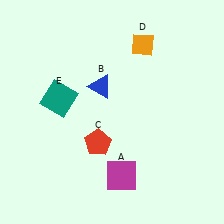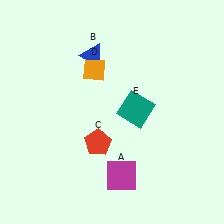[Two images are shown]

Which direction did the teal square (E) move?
The teal square (E) moved right.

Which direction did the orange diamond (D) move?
The orange diamond (D) moved left.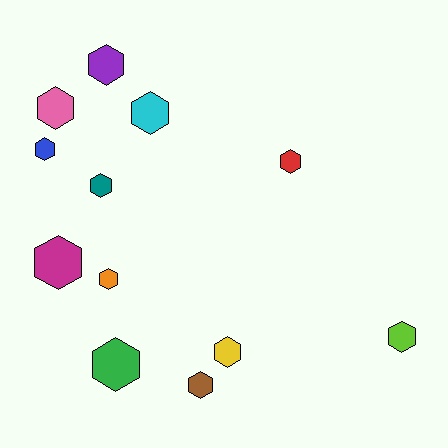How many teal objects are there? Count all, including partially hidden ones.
There is 1 teal object.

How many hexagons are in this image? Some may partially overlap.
There are 12 hexagons.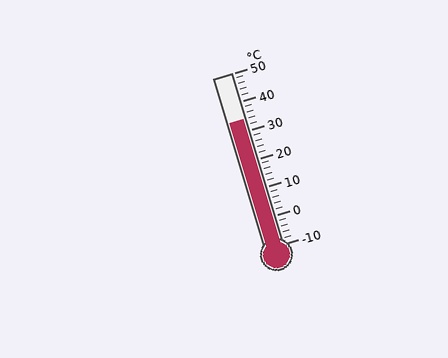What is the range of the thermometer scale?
The thermometer scale ranges from -10°C to 50°C.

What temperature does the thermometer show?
The thermometer shows approximately 34°C.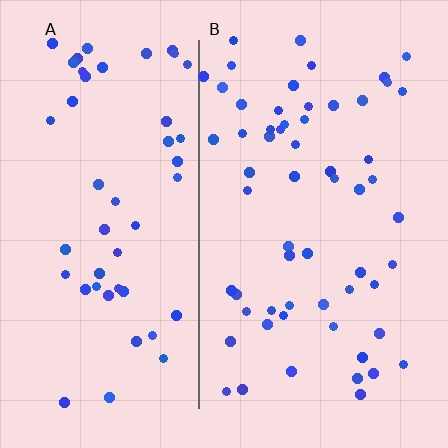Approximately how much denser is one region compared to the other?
Approximately 1.2× — region B over region A.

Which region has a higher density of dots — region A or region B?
B (the right).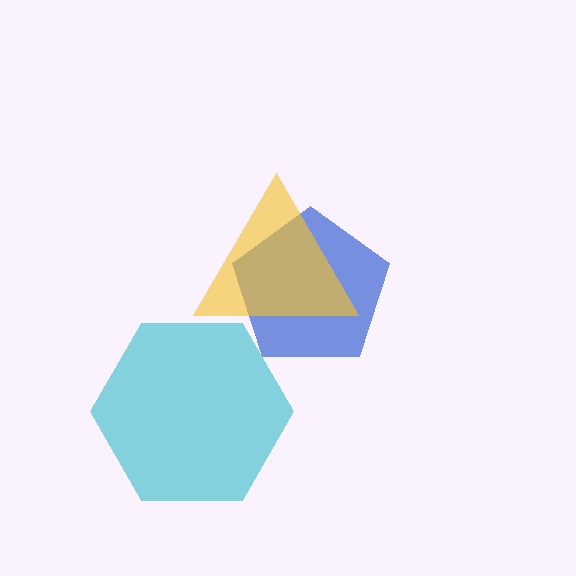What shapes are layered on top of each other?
The layered shapes are: a blue pentagon, a cyan hexagon, a yellow triangle.